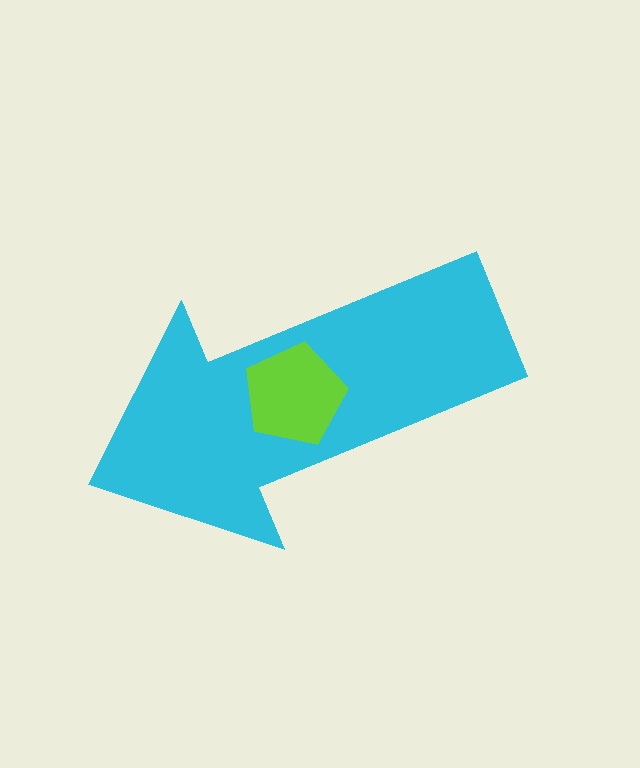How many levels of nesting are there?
2.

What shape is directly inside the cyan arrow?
The lime pentagon.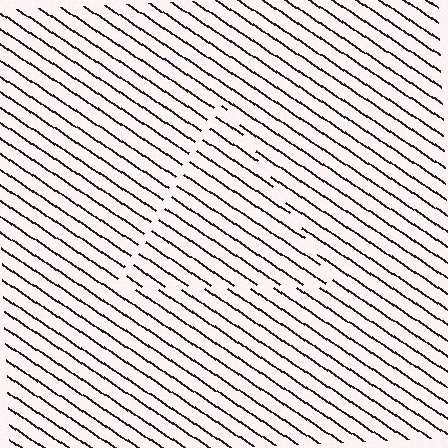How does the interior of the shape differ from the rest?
The interior of the shape contains the same grating, shifted by half a period — the contour is defined by the phase discontinuity where line-ends from the inner and outer gratings abut.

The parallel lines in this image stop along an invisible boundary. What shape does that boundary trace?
An illusory triangle. The interior of the shape contains the same grating, shifted by half a period — the contour is defined by the phase discontinuity where line-ends from the inner and outer gratings abut.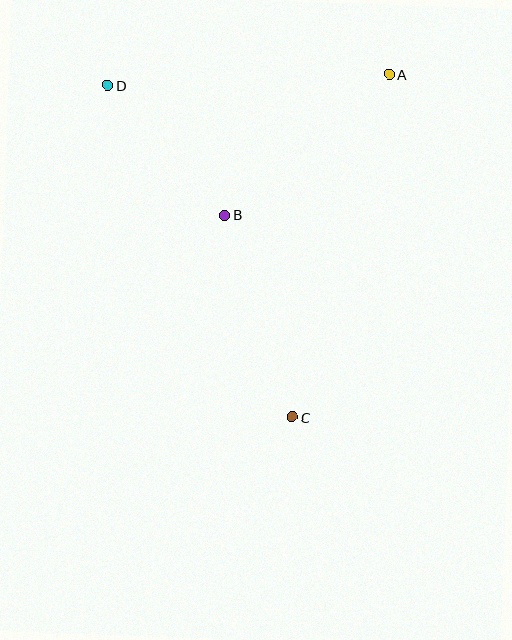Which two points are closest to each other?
Points B and D are closest to each other.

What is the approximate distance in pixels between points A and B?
The distance between A and B is approximately 216 pixels.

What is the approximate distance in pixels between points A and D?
The distance between A and D is approximately 281 pixels.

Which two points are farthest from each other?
Points C and D are farthest from each other.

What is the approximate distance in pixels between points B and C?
The distance between B and C is approximately 213 pixels.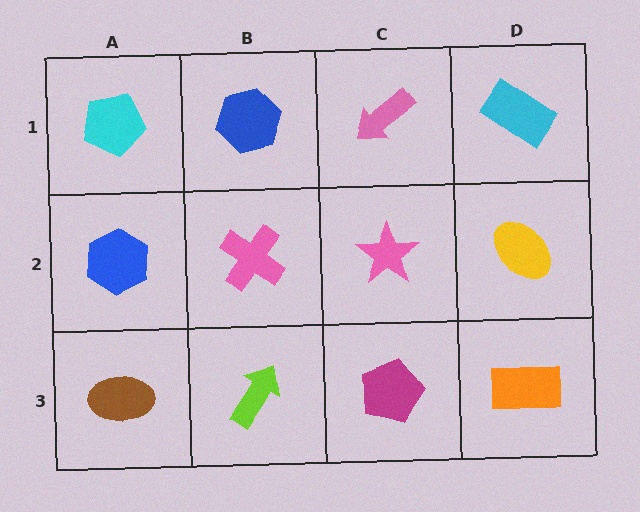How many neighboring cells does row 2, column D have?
3.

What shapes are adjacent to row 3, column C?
A pink star (row 2, column C), a lime arrow (row 3, column B), an orange rectangle (row 3, column D).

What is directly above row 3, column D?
A yellow ellipse.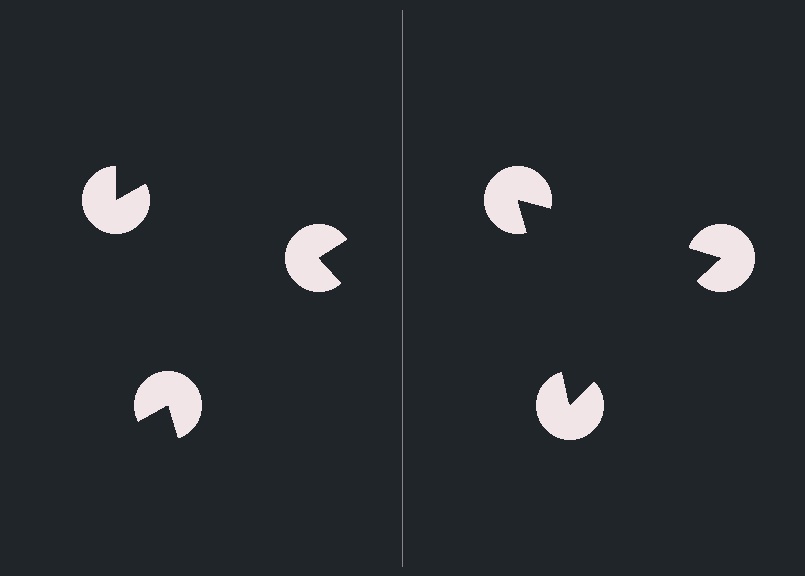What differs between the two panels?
The pac-man discs are positioned identically on both sides; only the wedge orientations differ. On the right they align to a triangle; on the left they are misaligned.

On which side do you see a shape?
An illusory triangle appears on the right side. On the left side the wedge cuts are rotated, so no coherent shape forms.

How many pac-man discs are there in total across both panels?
6 — 3 on each side.